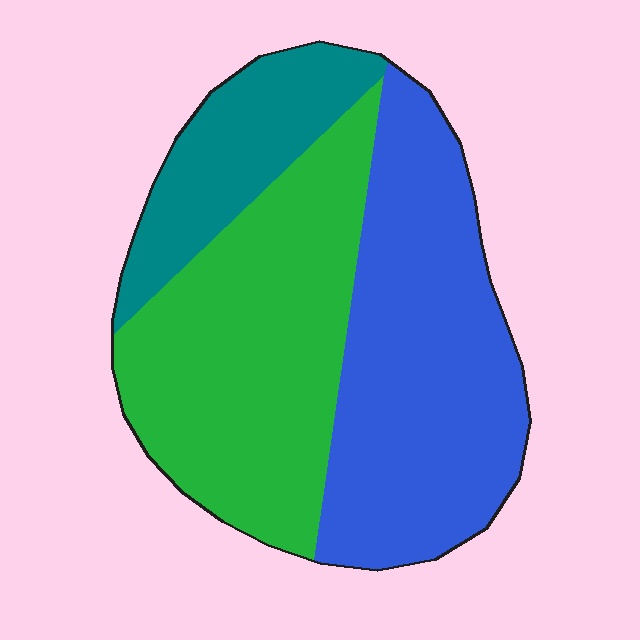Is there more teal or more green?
Green.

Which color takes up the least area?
Teal, at roughly 15%.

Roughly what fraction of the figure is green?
Green covers 41% of the figure.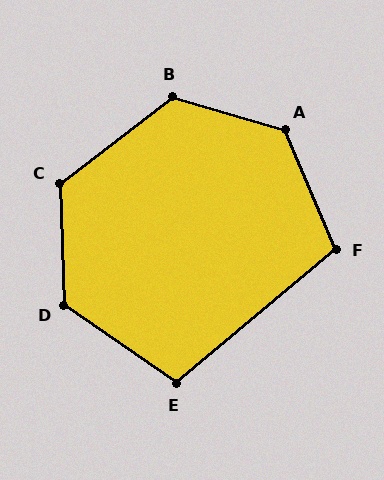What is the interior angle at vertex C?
Approximately 125 degrees (obtuse).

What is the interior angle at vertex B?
Approximately 127 degrees (obtuse).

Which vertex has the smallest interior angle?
E, at approximately 105 degrees.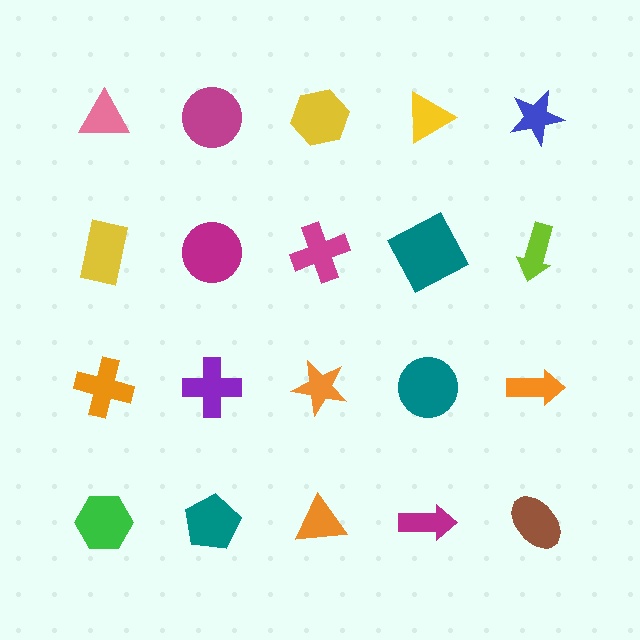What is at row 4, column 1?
A green hexagon.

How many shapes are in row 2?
5 shapes.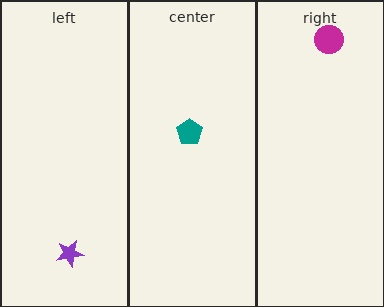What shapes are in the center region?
The teal pentagon.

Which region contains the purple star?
The left region.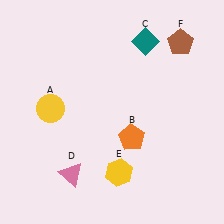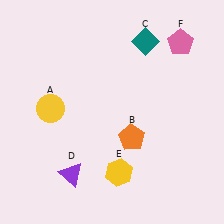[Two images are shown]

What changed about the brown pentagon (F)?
In Image 1, F is brown. In Image 2, it changed to pink.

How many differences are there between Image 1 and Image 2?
There are 2 differences between the two images.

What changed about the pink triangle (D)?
In Image 1, D is pink. In Image 2, it changed to purple.